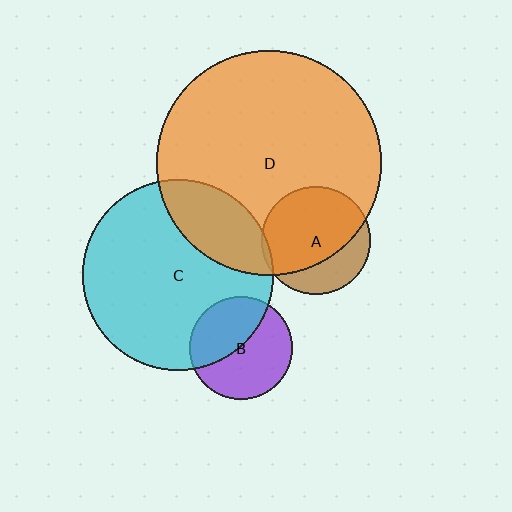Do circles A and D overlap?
Yes.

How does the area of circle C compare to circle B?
Approximately 3.4 times.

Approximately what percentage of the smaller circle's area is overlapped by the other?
Approximately 70%.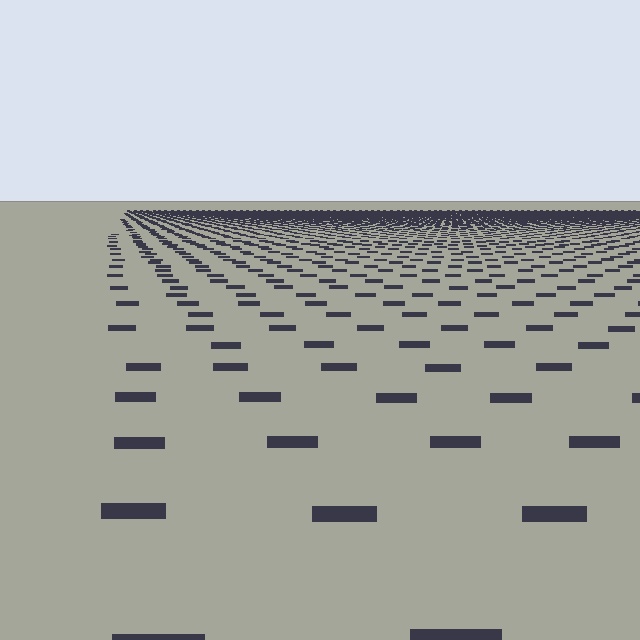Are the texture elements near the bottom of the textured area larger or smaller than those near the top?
Larger. Near the bottom, elements are closer to the viewer and appear at a bigger on-screen size.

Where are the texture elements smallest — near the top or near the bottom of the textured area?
Near the top.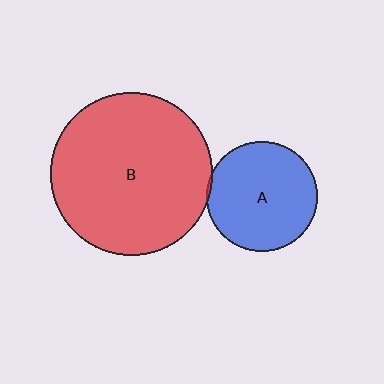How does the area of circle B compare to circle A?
Approximately 2.2 times.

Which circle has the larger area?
Circle B (red).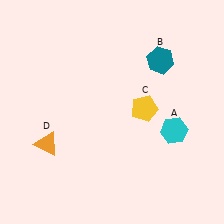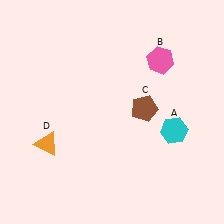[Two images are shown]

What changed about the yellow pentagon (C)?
In Image 1, C is yellow. In Image 2, it changed to brown.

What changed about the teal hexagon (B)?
In Image 1, B is teal. In Image 2, it changed to pink.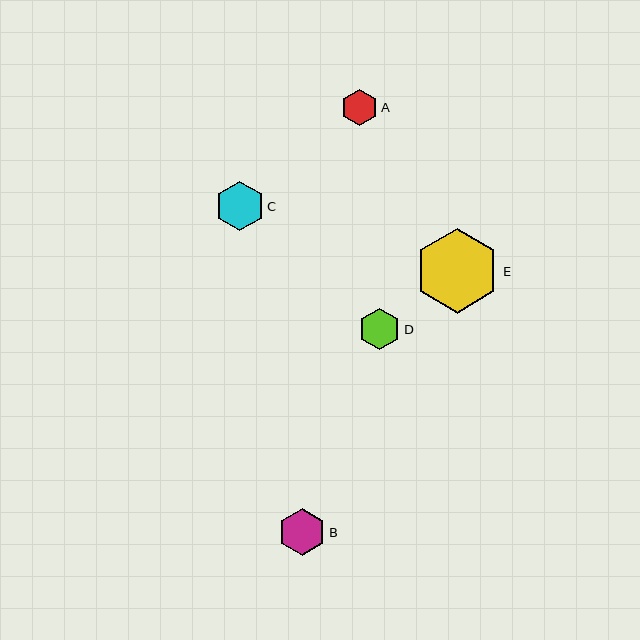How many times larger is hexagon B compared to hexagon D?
Hexagon B is approximately 1.1 times the size of hexagon D.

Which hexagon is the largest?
Hexagon E is the largest with a size of approximately 85 pixels.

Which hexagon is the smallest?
Hexagon A is the smallest with a size of approximately 37 pixels.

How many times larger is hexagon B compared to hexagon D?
Hexagon B is approximately 1.1 times the size of hexagon D.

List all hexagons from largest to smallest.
From largest to smallest: E, C, B, D, A.